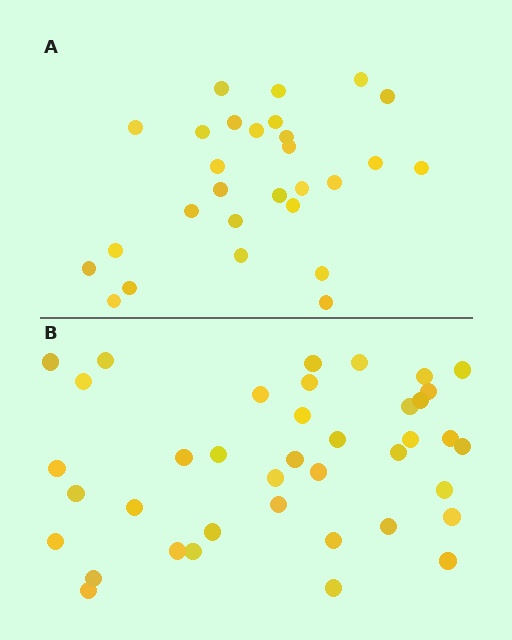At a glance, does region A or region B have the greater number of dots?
Region B (the bottom region) has more dots.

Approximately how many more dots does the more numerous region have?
Region B has roughly 12 or so more dots than region A.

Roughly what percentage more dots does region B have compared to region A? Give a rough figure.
About 40% more.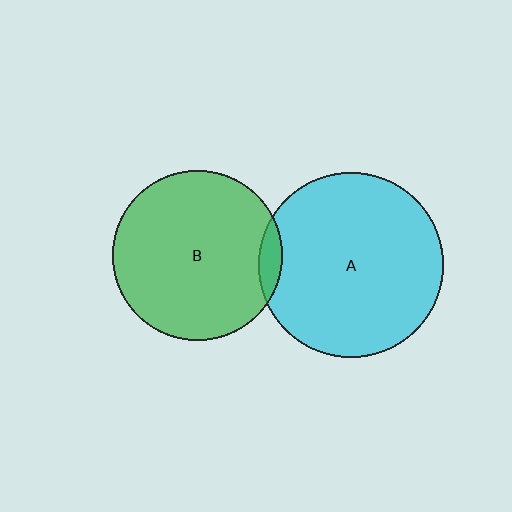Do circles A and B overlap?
Yes.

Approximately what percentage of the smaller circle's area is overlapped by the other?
Approximately 5%.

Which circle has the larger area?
Circle A (cyan).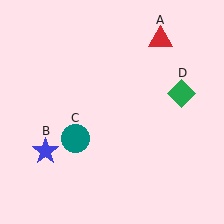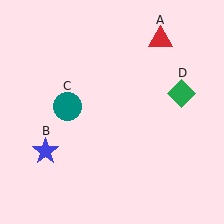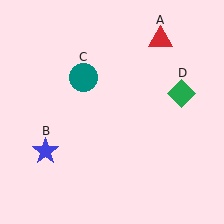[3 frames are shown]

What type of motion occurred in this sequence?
The teal circle (object C) rotated clockwise around the center of the scene.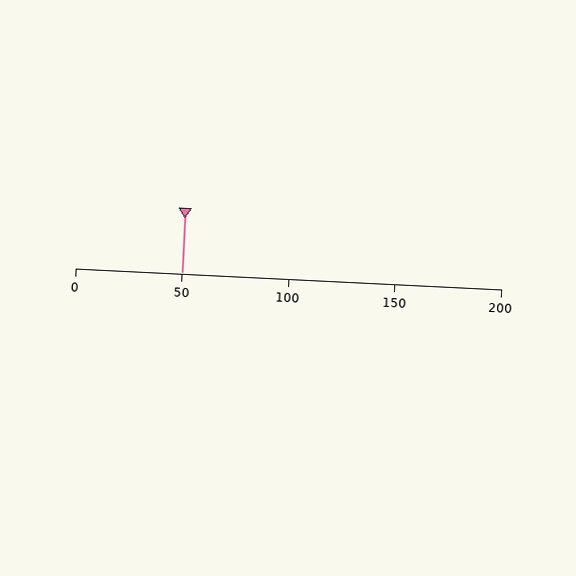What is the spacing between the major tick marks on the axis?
The major ticks are spaced 50 apart.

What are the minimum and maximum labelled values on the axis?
The axis runs from 0 to 200.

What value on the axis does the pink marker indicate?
The marker indicates approximately 50.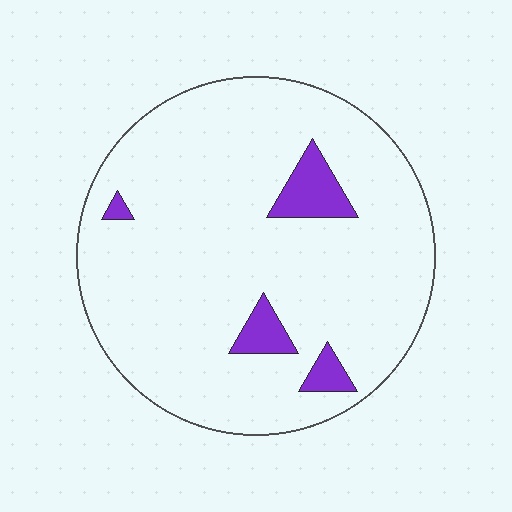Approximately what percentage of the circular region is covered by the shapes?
Approximately 10%.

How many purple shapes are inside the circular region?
4.